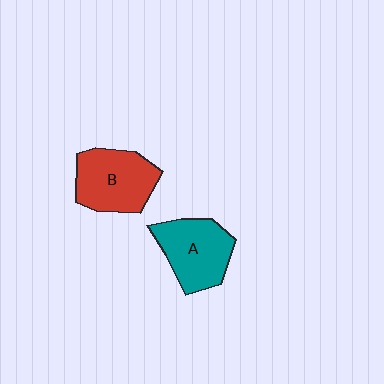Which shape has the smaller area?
Shape A (teal).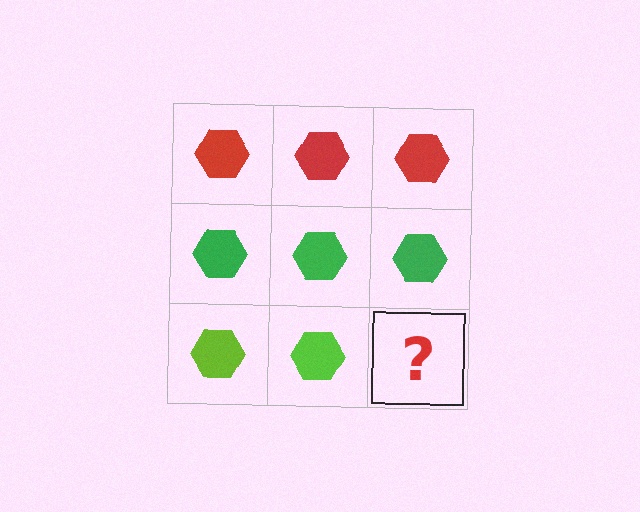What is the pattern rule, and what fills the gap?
The rule is that each row has a consistent color. The gap should be filled with a lime hexagon.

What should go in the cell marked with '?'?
The missing cell should contain a lime hexagon.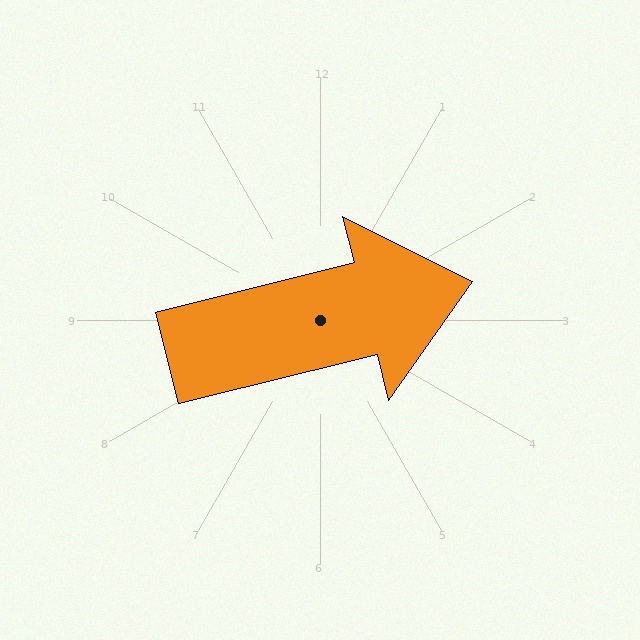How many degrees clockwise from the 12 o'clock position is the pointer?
Approximately 76 degrees.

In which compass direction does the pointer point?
East.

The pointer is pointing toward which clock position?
Roughly 3 o'clock.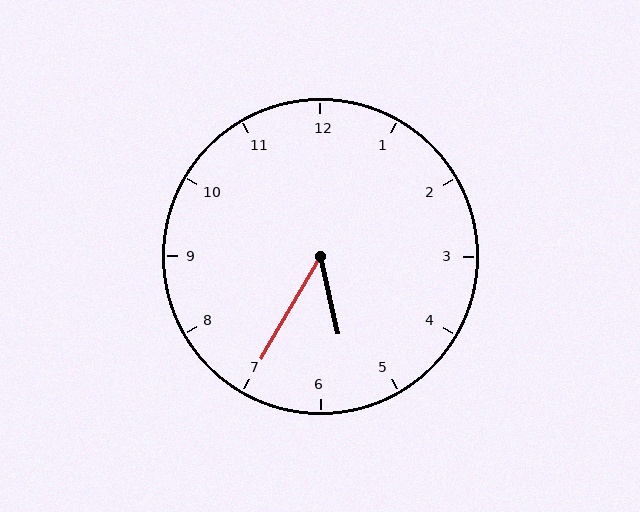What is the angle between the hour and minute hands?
Approximately 42 degrees.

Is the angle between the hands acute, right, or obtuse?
It is acute.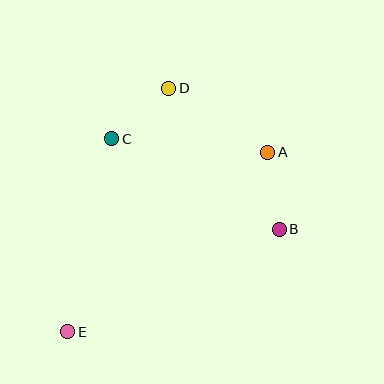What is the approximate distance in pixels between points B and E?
The distance between B and E is approximately 235 pixels.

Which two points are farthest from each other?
Points A and E are farthest from each other.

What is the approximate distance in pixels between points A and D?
The distance between A and D is approximately 118 pixels.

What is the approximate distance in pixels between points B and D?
The distance between B and D is approximately 179 pixels.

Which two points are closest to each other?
Points C and D are closest to each other.